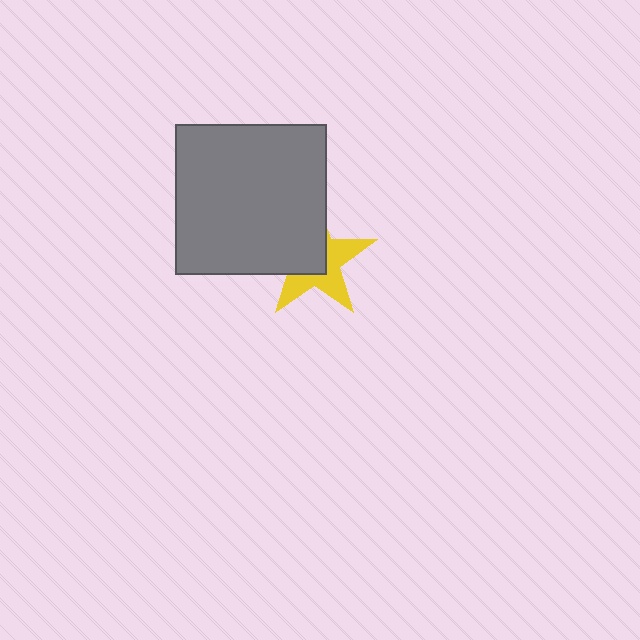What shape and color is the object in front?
The object in front is a gray square.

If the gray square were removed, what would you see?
You would see the complete yellow star.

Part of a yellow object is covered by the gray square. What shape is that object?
It is a star.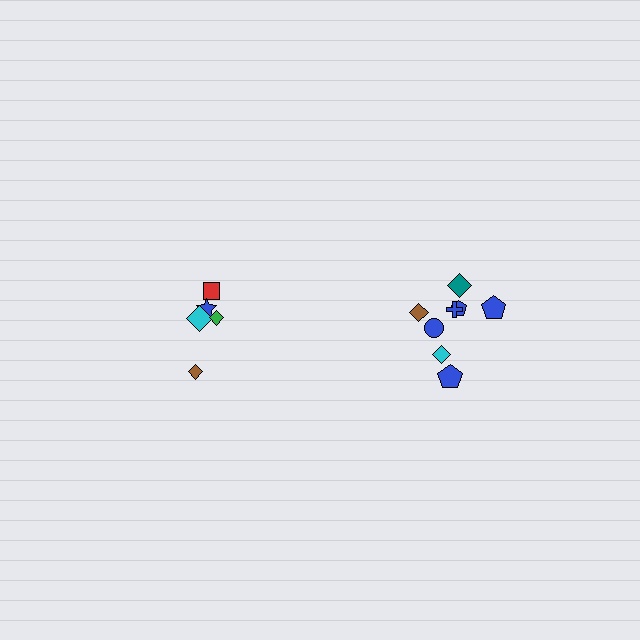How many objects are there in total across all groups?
There are 13 objects.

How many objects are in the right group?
There are 8 objects.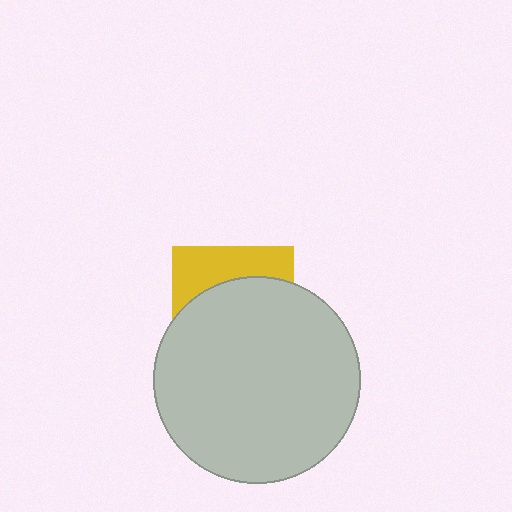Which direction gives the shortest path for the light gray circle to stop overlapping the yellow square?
Moving down gives the shortest separation.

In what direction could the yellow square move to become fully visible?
The yellow square could move up. That would shift it out from behind the light gray circle entirely.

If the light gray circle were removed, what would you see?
You would see the complete yellow square.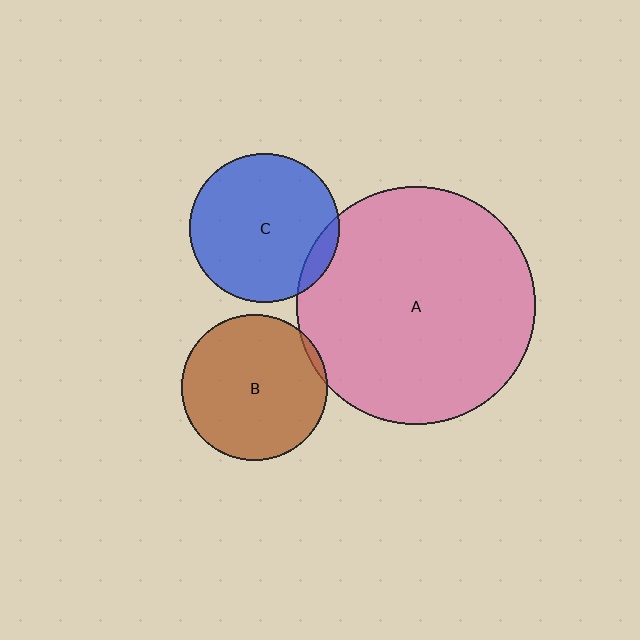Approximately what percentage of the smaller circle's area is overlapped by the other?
Approximately 5%.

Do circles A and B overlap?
Yes.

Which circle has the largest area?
Circle A (pink).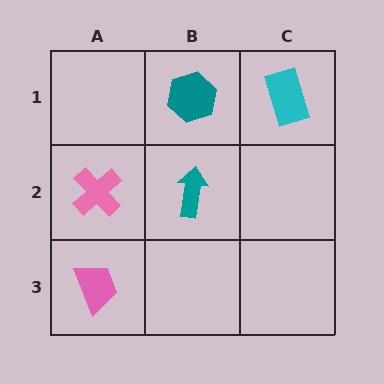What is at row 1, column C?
A cyan rectangle.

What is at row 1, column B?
A teal hexagon.